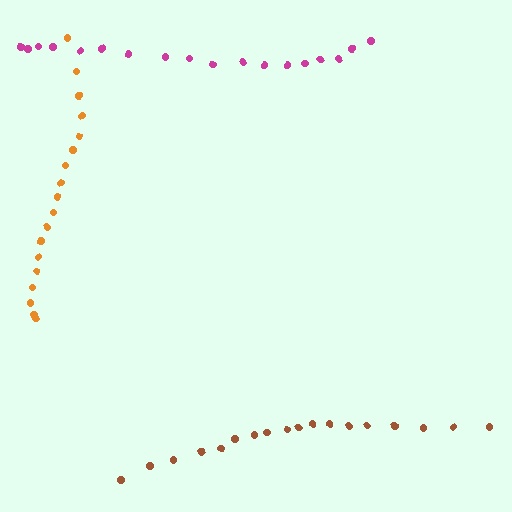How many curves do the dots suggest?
There are 3 distinct paths.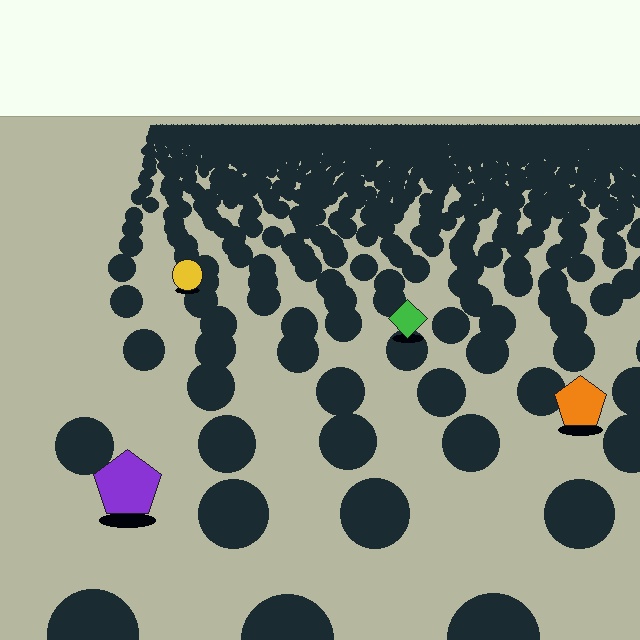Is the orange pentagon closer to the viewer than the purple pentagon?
No. The purple pentagon is closer — you can tell from the texture gradient: the ground texture is coarser near it.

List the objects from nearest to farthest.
From nearest to farthest: the purple pentagon, the orange pentagon, the green diamond, the yellow circle.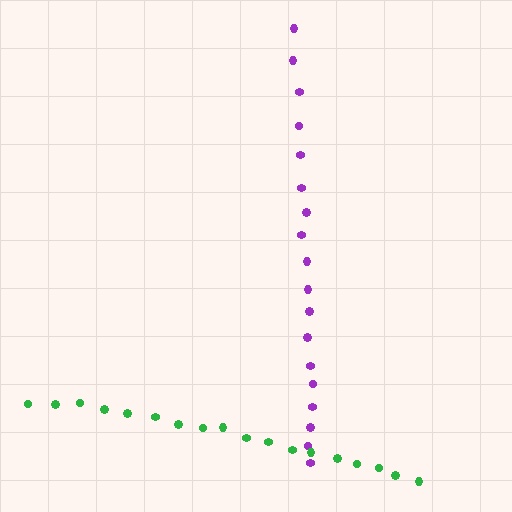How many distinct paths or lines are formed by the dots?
There are 2 distinct paths.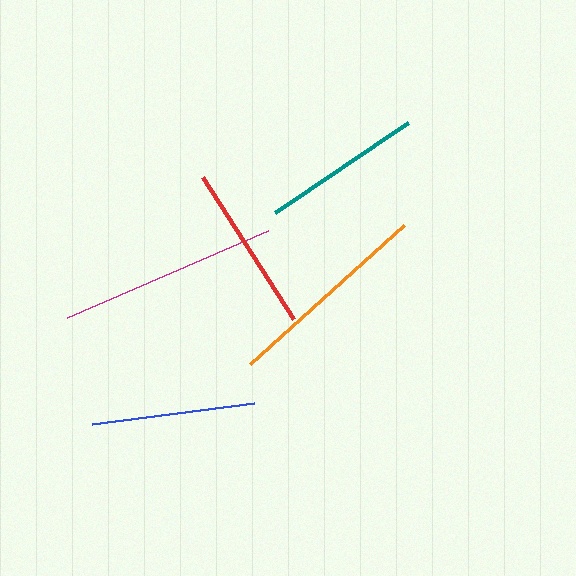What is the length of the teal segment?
The teal segment is approximately 161 pixels long.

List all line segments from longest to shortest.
From longest to shortest: magenta, orange, red, blue, teal.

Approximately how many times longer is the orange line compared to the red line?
The orange line is approximately 1.2 times the length of the red line.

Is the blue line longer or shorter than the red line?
The red line is longer than the blue line.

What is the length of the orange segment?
The orange segment is approximately 207 pixels long.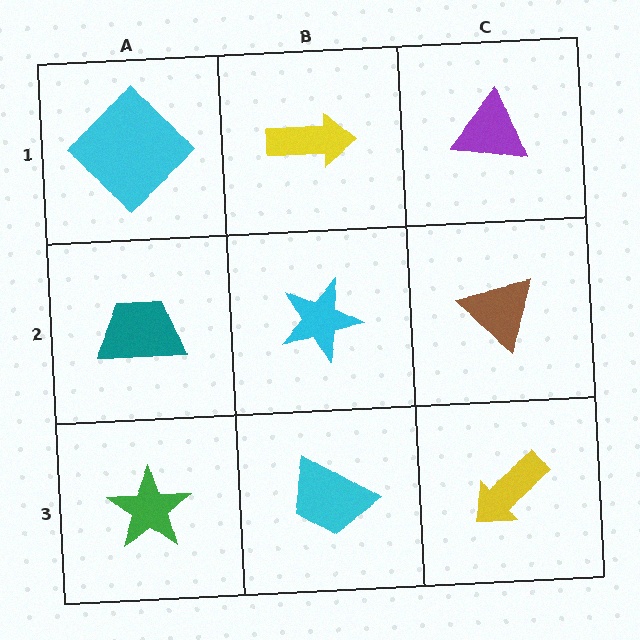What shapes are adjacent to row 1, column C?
A brown triangle (row 2, column C), a yellow arrow (row 1, column B).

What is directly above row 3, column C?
A brown triangle.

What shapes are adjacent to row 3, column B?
A cyan star (row 2, column B), a green star (row 3, column A), a yellow arrow (row 3, column C).